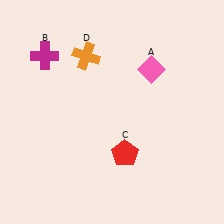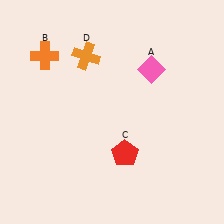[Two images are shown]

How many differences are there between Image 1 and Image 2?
There is 1 difference between the two images.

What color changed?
The cross (B) changed from magenta in Image 1 to orange in Image 2.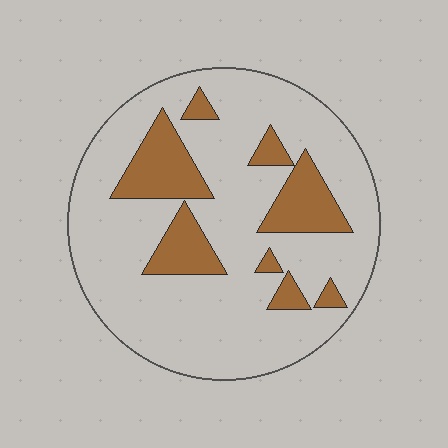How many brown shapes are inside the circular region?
8.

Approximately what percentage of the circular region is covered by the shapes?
Approximately 20%.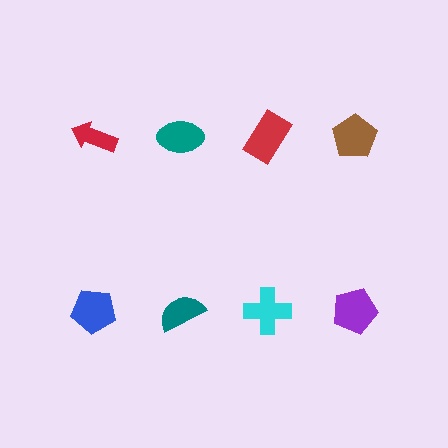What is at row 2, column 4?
A purple pentagon.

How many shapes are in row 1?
4 shapes.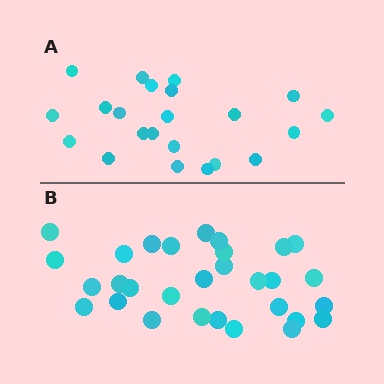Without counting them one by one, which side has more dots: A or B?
Region B (the bottom region) has more dots.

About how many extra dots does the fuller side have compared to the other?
Region B has roughly 8 or so more dots than region A.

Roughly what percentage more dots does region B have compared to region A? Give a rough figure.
About 35% more.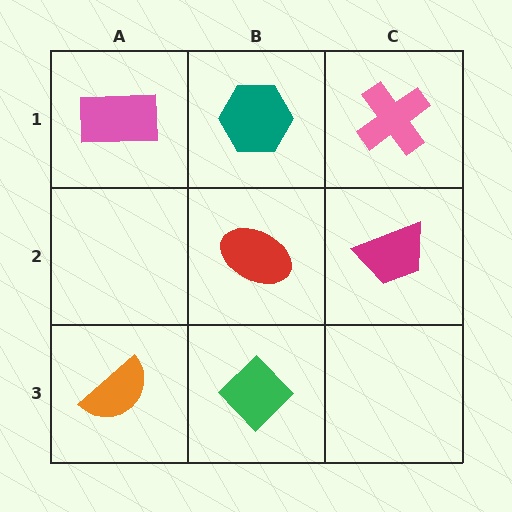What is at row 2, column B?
A red ellipse.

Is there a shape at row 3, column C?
No, that cell is empty.